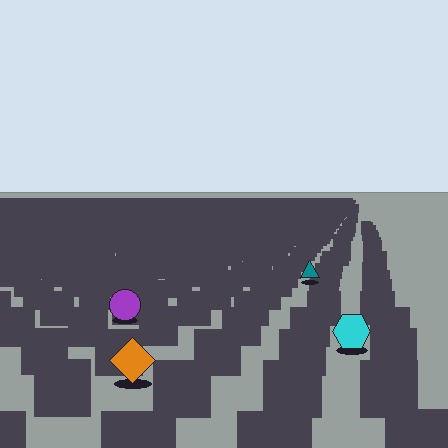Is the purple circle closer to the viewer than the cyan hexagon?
No. The cyan hexagon is closer — you can tell from the texture gradient: the ground texture is coarser near it.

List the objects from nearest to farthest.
From nearest to farthest: the orange diamond, the cyan hexagon, the purple circle, the teal triangle.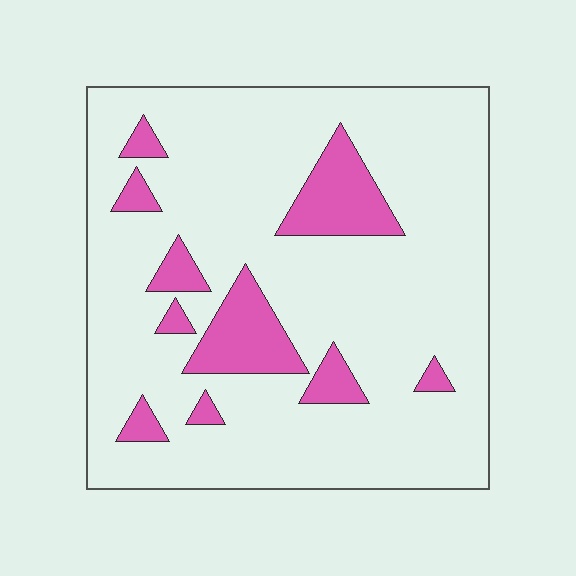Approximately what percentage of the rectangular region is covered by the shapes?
Approximately 15%.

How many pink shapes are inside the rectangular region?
10.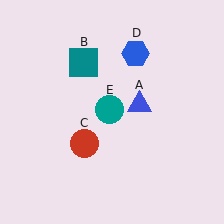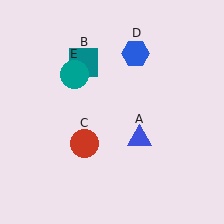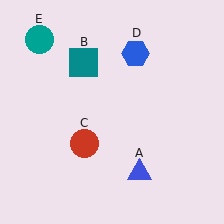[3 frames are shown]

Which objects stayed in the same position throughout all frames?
Teal square (object B) and red circle (object C) and blue hexagon (object D) remained stationary.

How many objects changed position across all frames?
2 objects changed position: blue triangle (object A), teal circle (object E).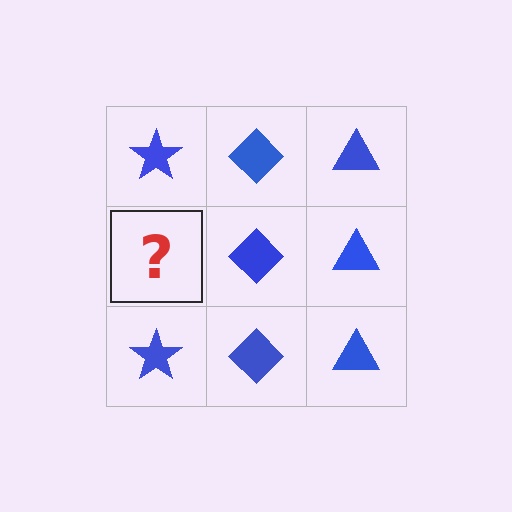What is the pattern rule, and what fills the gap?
The rule is that each column has a consistent shape. The gap should be filled with a blue star.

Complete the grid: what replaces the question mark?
The question mark should be replaced with a blue star.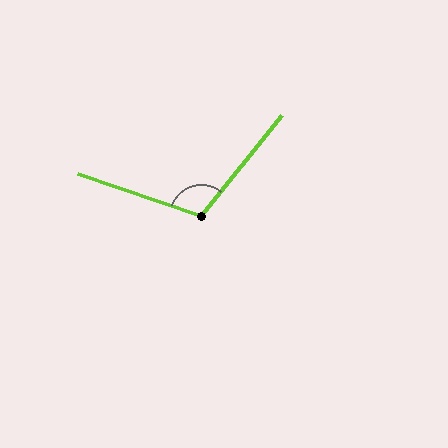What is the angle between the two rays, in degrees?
Approximately 109 degrees.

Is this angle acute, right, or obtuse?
It is obtuse.